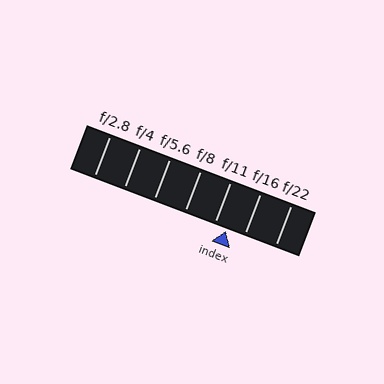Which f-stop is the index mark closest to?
The index mark is closest to f/11.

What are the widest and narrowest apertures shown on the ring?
The widest aperture shown is f/2.8 and the narrowest is f/22.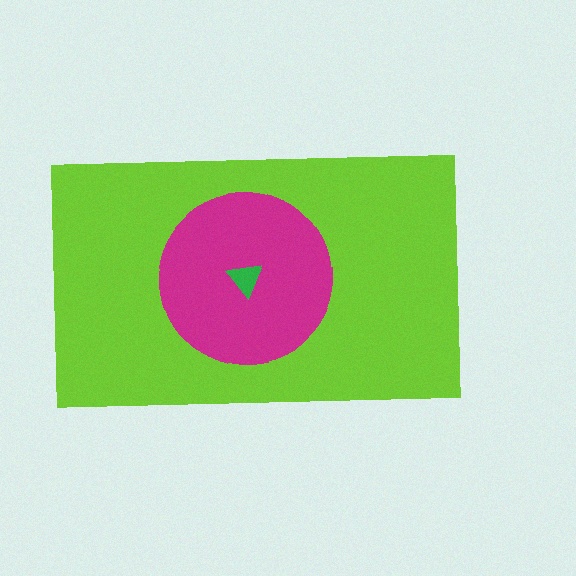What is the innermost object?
The green triangle.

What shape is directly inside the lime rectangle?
The magenta circle.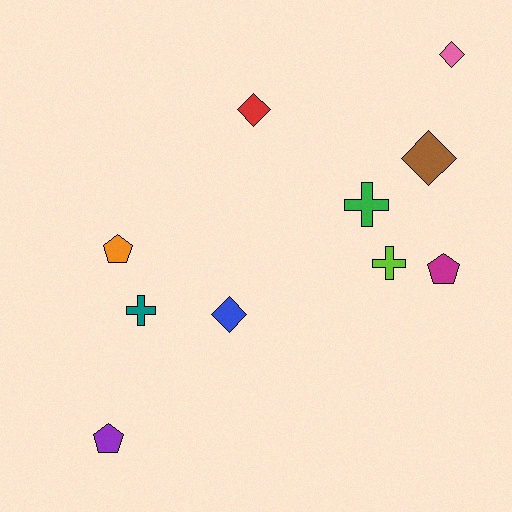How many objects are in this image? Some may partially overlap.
There are 10 objects.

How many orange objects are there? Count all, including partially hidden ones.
There is 1 orange object.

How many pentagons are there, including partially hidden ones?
There are 3 pentagons.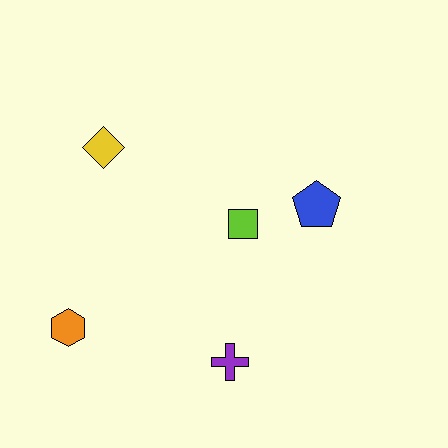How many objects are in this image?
There are 5 objects.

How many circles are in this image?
There are no circles.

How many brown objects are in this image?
There are no brown objects.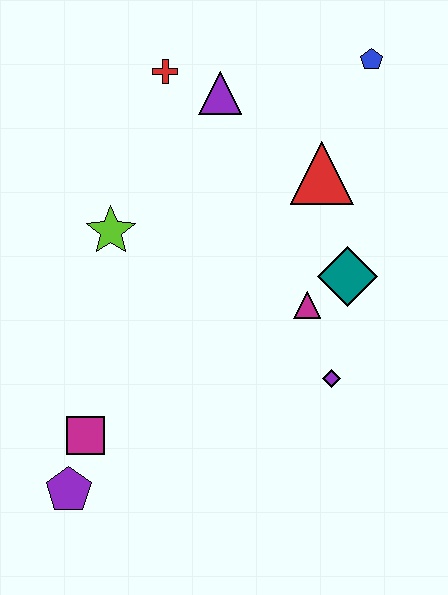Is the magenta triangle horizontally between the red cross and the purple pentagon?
No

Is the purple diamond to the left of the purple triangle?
No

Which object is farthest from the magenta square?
The blue pentagon is farthest from the magenta square.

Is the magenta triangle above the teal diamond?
No